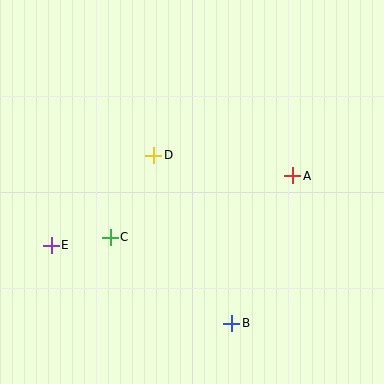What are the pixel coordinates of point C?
Point C is at (110, 237).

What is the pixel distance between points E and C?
The distance between E and C is 59 pixels.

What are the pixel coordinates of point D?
Point D is at (154, 155).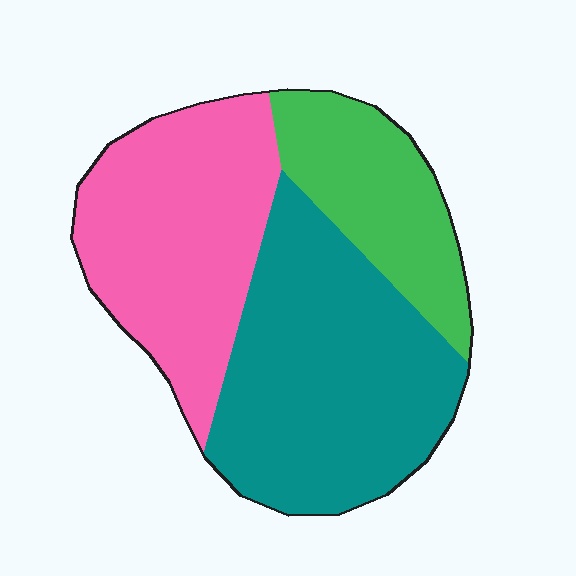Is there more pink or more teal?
Teal.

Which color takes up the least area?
Green, at roughly 20%.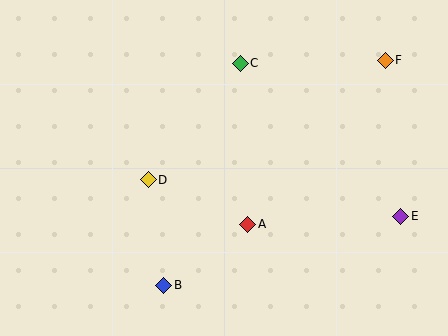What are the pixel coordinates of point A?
Point A is at (248, 224).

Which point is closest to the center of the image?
Point A at (248, 224) is closest to the center.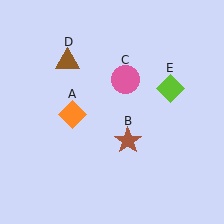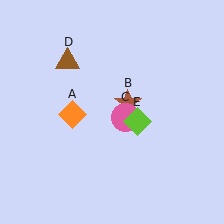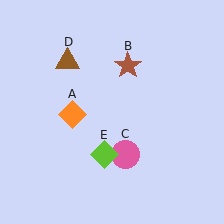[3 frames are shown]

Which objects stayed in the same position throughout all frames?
Orange diamond (object A) and brown triangle (object D) remained stationary.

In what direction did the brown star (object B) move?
The brown star (object B) moved up.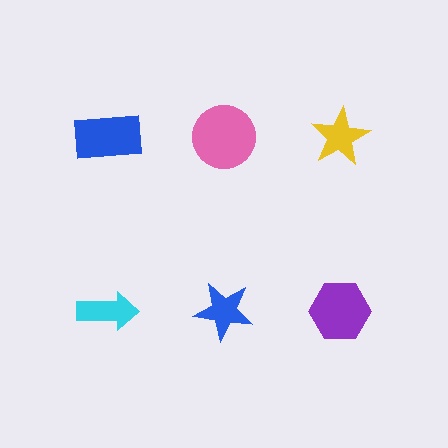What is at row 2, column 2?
A blue star.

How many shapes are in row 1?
3 shapes.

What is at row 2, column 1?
A cyan arrow.